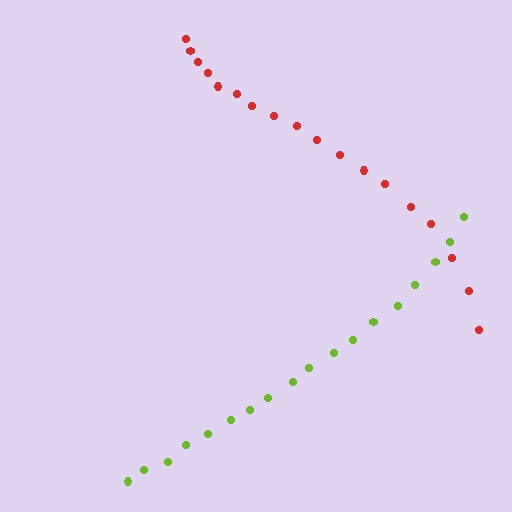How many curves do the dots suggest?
There are 2 distinct paths.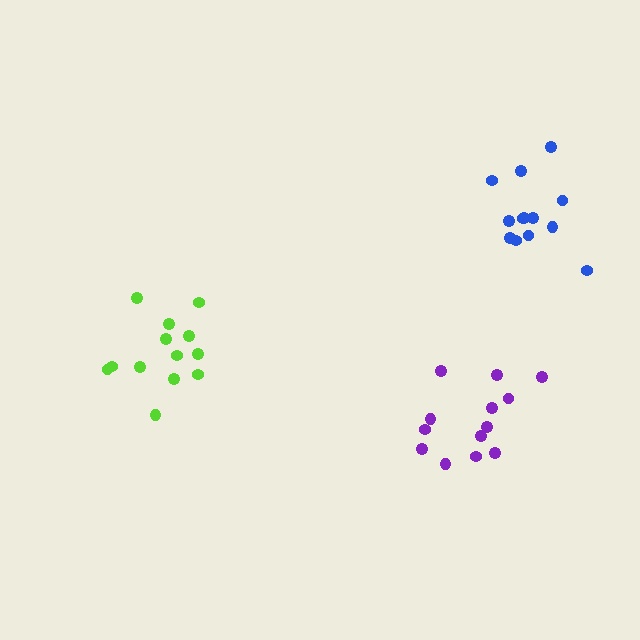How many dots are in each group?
Group 1: 13 dots, Group 2: 13 dots, Group 3: 13 dots (39 total).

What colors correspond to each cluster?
The clusters are colored: lime, blue, purple.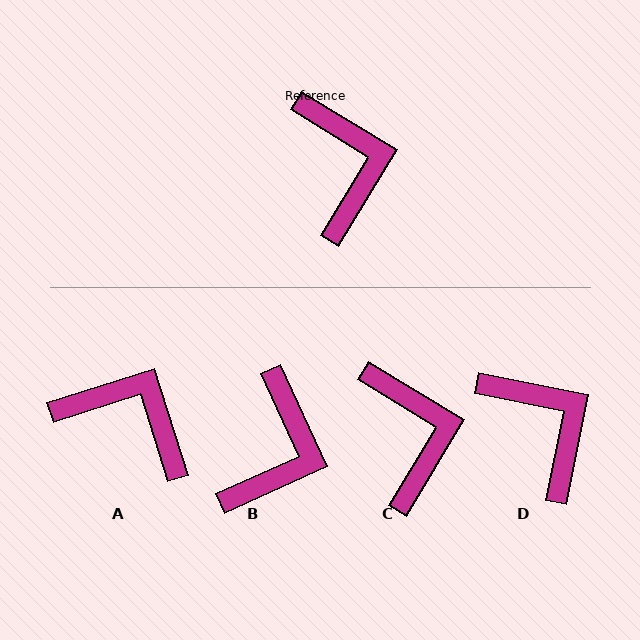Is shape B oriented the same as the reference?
No, it is off by about 34 degrees.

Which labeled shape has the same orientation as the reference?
C.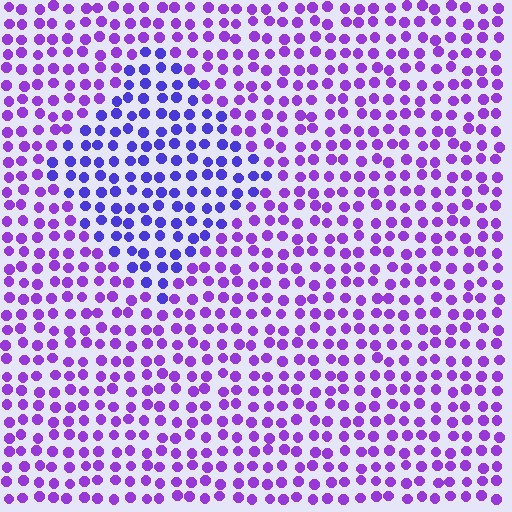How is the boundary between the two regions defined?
The boundary is defined purely by a slight shift in hue (about 30 degrees). Spacing, size, and orientation are identical on both sides.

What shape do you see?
I see a diamond.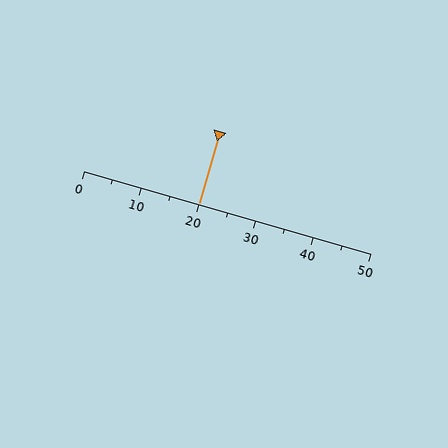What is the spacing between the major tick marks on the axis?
The major ticks are spaced 10 apart.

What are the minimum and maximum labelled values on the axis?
The axis runs from 0 to 50.